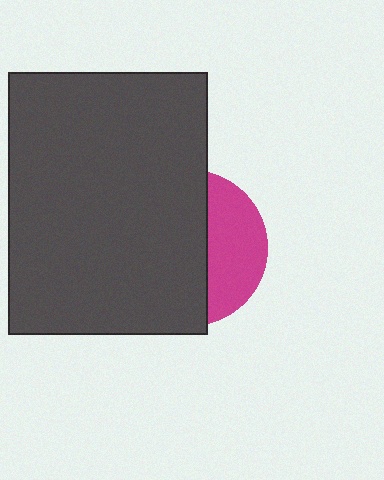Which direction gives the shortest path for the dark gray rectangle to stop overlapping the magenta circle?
Moving left gives the shortest separation.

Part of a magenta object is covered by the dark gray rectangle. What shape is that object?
It is a circle.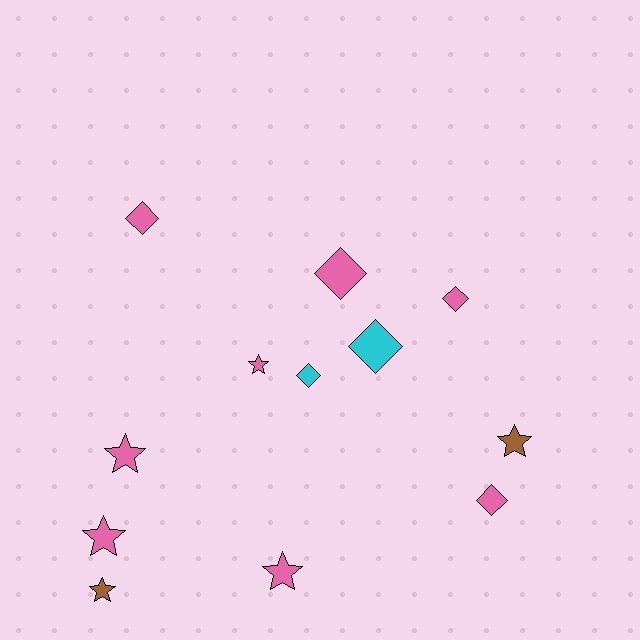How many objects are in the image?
There are 12 objects.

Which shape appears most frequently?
Star, with 6 objects.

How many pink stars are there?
There are 4 pink stars.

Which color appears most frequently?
Pink, with 8 objects.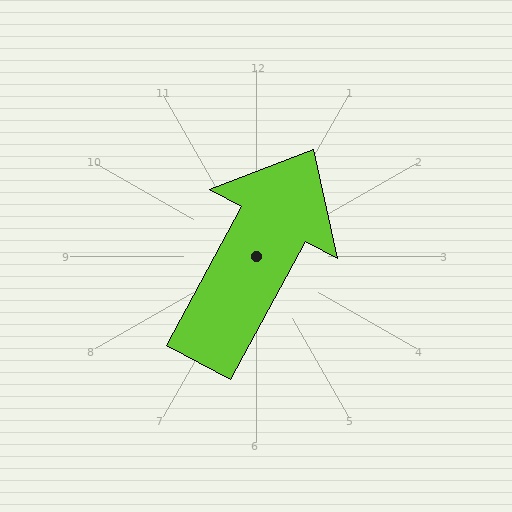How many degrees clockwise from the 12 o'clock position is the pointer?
Approximately 28 degrees.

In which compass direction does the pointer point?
Northeast.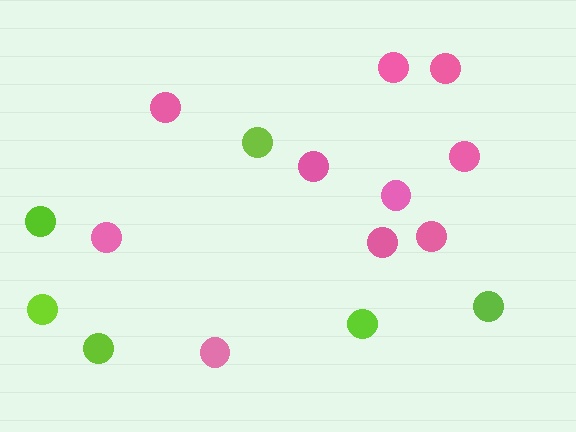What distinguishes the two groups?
There are 2 groups: one group of pink circles (10) and one group of lime circles (6).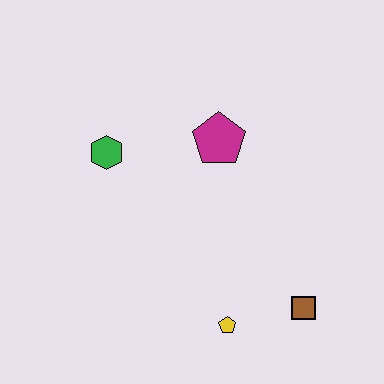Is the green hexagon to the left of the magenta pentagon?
Yes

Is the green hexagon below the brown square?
No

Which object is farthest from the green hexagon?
The brown square is farthest from the green hexagon.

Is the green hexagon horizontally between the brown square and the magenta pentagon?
No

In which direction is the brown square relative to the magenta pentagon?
The brown square is below the magenta pentagon.